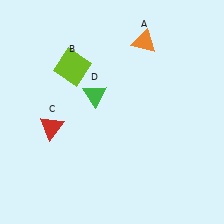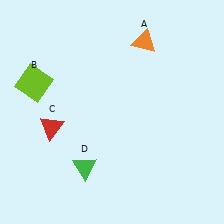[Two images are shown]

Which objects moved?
The objects that moved are: the lime square (B), the green triangle (D).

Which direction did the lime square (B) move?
The lime square (B) moved left.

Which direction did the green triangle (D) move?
The green triangle (D) moved down.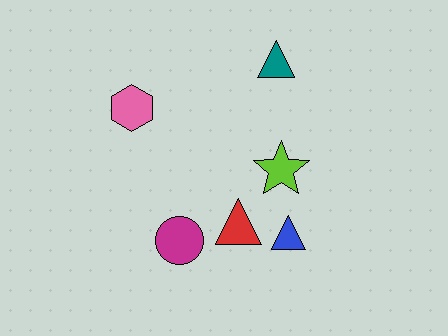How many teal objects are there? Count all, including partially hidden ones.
There is 1 teal object.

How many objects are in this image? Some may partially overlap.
There are 6 objects.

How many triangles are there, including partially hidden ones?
There are 3 triangles.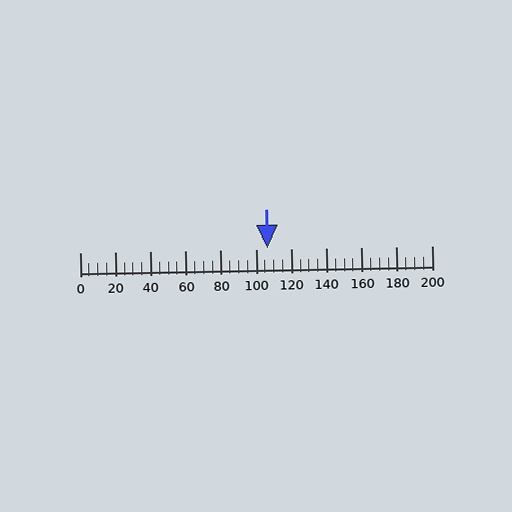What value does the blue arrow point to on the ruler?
The blue arrow points to approximately 107.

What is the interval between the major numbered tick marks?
The major tick marks are spaced 20 units apart.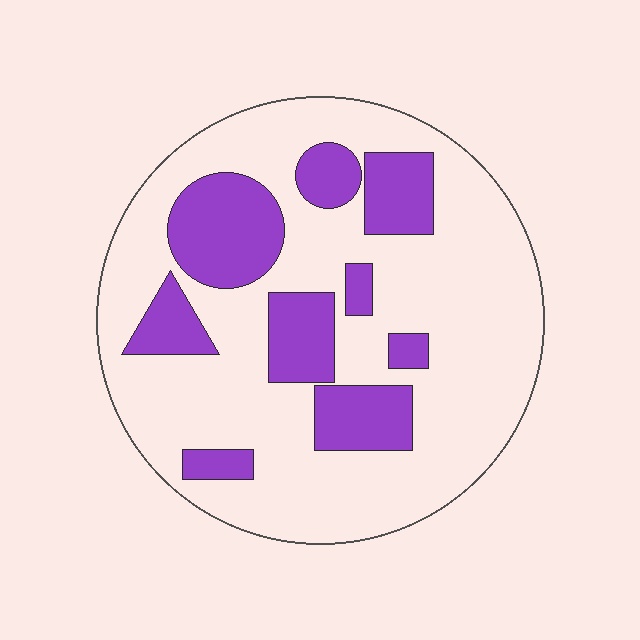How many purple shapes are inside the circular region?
9.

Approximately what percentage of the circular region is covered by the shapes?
Approximately 25%.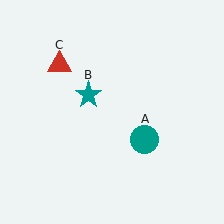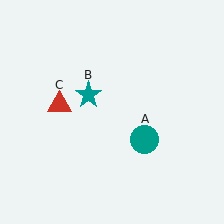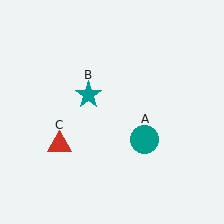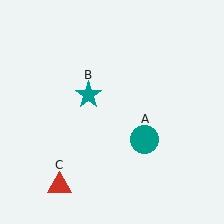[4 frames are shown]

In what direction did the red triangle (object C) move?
The red triangle (object C) moved down.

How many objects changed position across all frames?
1 object changed position: red triangle (object C).